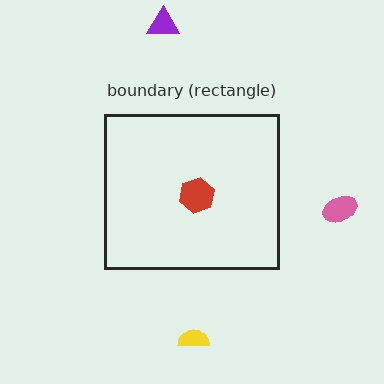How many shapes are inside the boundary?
1 inside, 3 outside.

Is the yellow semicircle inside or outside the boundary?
Outside.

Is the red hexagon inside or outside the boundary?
Inside.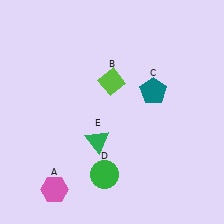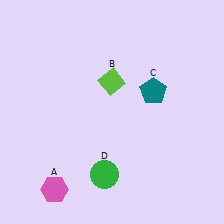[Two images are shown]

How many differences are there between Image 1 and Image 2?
There is 1 difference between the two images.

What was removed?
The green triangle (E) was removed in Image 2.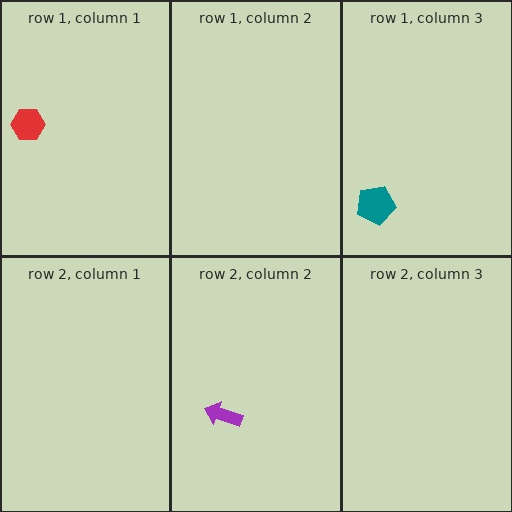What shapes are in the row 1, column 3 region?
The teal pentagon.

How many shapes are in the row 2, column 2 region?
1.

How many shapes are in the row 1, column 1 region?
1.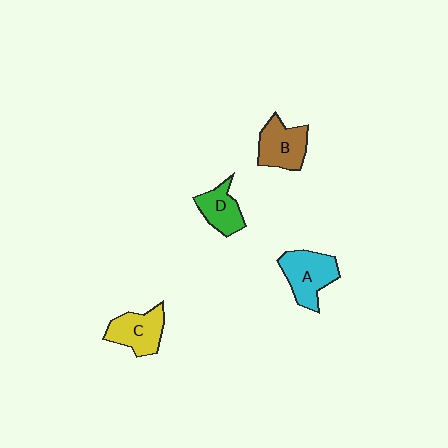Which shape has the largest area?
Shape A (cyan).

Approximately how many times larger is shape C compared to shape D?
Approximately 1.2 times.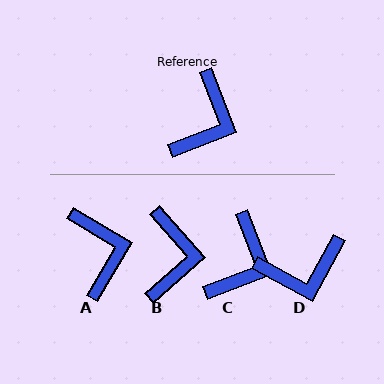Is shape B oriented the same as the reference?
No, it is off by about 21 degrees.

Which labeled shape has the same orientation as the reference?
C.